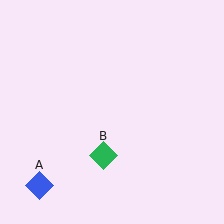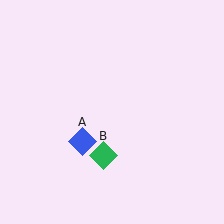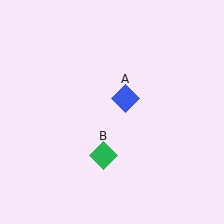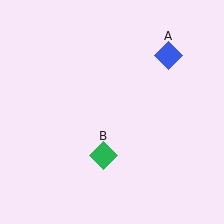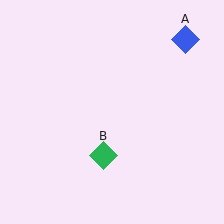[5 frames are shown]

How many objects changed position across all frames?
1 object changed position: blue diamond (object A).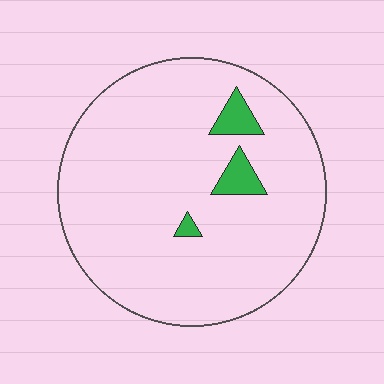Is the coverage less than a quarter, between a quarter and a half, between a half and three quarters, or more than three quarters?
Less than a quarter.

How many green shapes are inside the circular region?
3.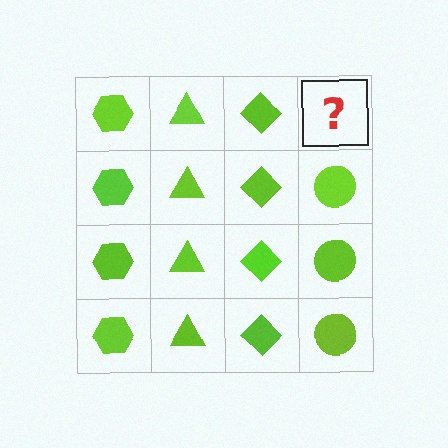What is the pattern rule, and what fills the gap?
The rule is that each column has a consistent shape. The gap should be filled with a lime circle.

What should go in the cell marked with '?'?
The missing cell should contain a lime circle.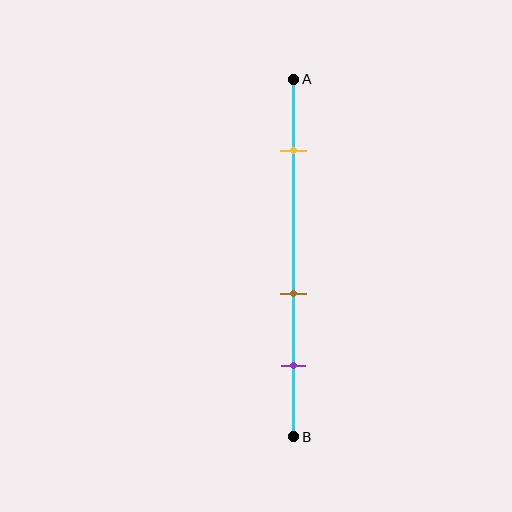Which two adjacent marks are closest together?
The brown and purple marks are the closest adjacent pair.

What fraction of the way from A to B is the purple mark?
The purple mark is approximately 80% (0.8) of the way from A to B.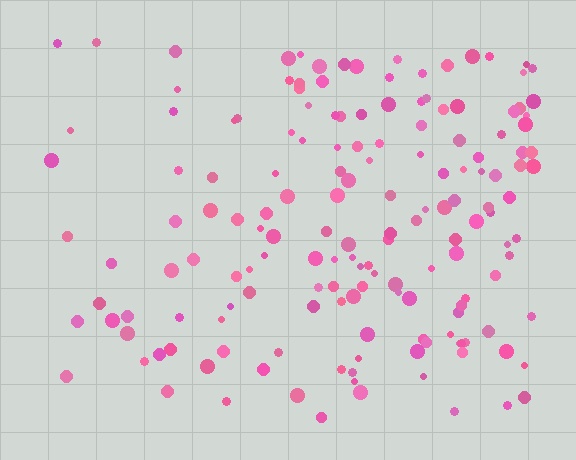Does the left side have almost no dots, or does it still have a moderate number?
Still a moderate number, just noticeably fewer than the right.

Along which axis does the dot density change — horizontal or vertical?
Horizontal.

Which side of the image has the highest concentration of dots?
The right.